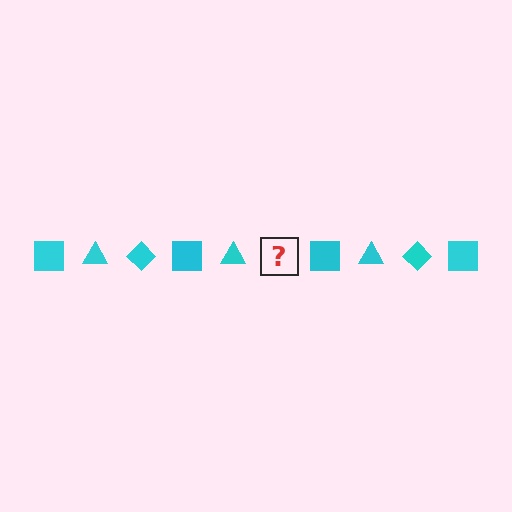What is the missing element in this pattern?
The missing element is a cyan diamond.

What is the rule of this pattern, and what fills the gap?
The rule is that the pattern cycles through square, triangle, diamond shapes in cyan. The gap should be filled with a cyan diamond.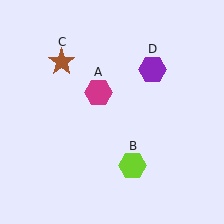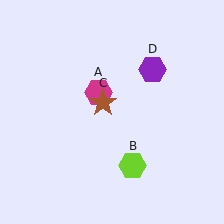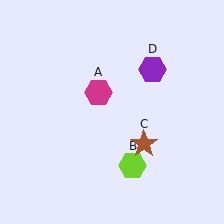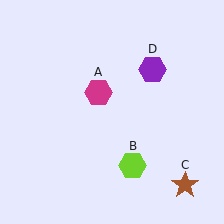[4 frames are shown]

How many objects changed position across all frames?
1 object changed position: brown star (object C).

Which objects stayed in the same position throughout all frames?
Magenta hexagon (object A) and lime hexagon (object B) and purple hexagon (object D) remained stationary.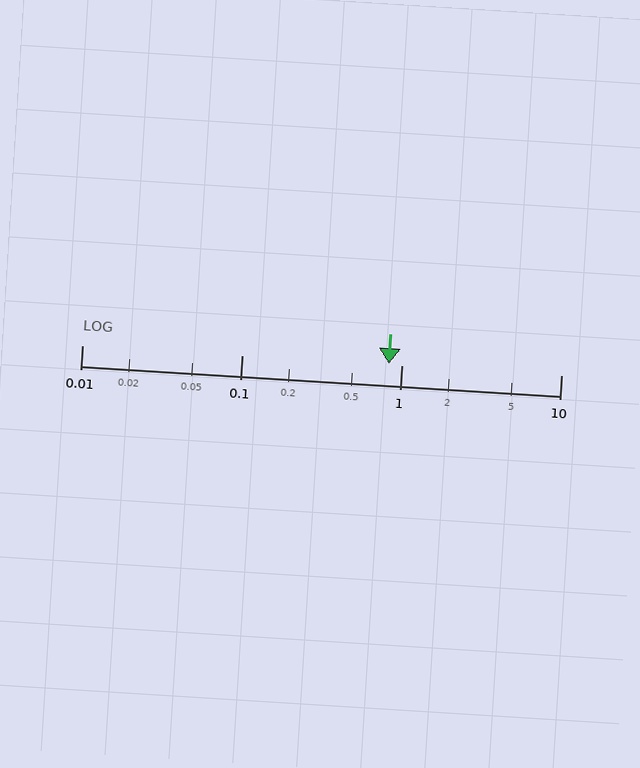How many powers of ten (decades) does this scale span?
The scale spans 3 decades, from 0.01 to 10.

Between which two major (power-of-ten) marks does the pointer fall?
The pointer is between 0.1 and 1.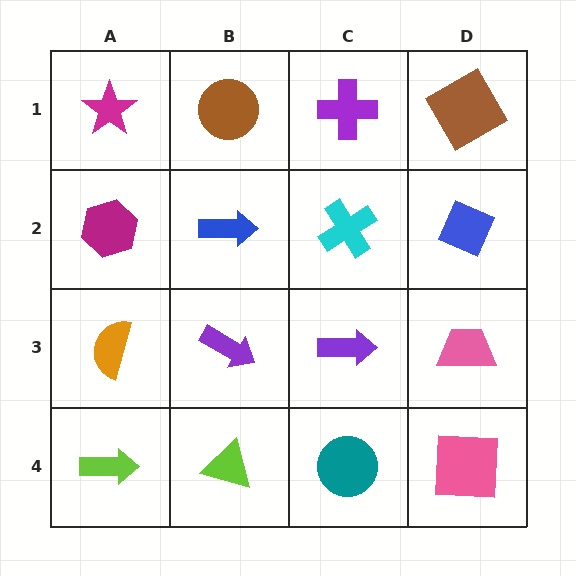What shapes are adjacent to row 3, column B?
A blue arrow (row 2, column B), a lime triangle (row 4, column B), an orange semicircle (row 3, column A), a purple arrow (row 3, column C).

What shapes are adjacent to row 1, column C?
A cyan cross (row 2, column C), a brown circle (row 1, column B), a brown square (row 1, column D).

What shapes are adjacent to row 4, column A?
An orange semicircle (row 3, column A), a lime triangle (row 4, column B).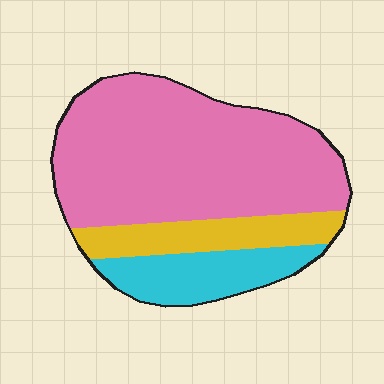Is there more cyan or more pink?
Pink.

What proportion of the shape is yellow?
Yellow covers roughly 15% of the shape.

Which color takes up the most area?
Pink, at roughly 65%.